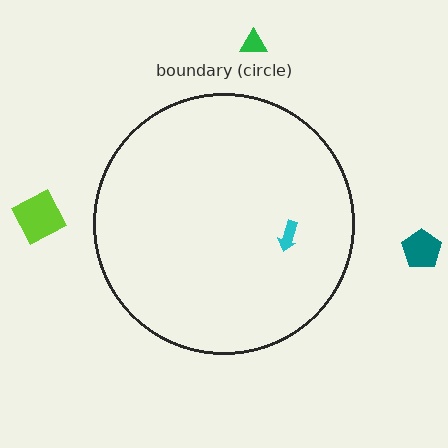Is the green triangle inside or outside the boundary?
Outside.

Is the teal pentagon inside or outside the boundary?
Outside.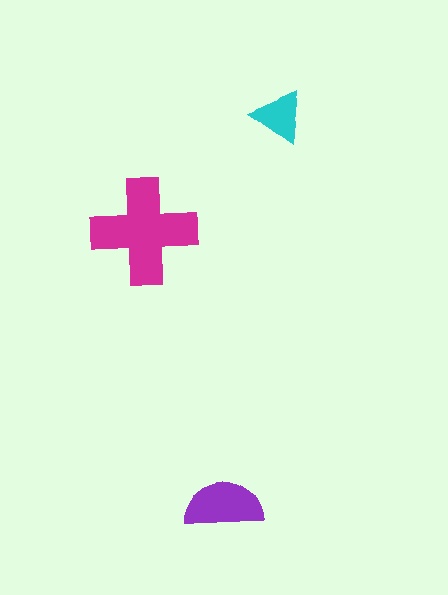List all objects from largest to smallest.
The magenta cross, the purple semicircle, the cyan triangle.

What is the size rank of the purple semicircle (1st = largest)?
2nd.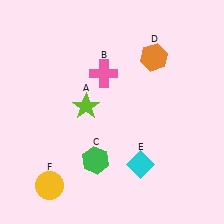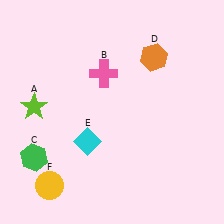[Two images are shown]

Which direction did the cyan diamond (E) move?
The cyan diamond (E) moved left.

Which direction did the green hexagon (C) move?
The green hexagon (C) moved left.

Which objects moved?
The objects that moved are: the lime star (A), the green hexagon (C), the cyan diamond (E).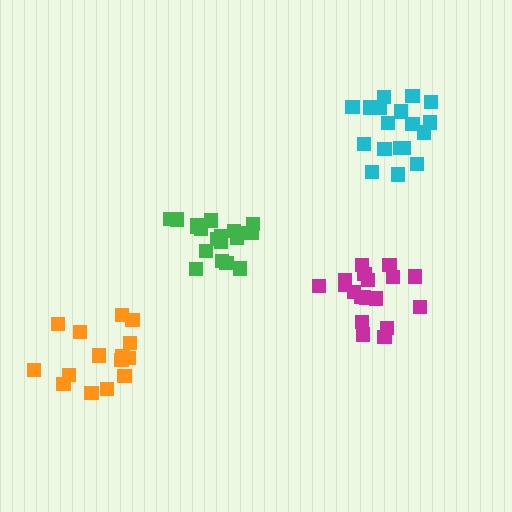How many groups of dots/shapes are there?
There are 4 groups.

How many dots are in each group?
Group 1: 19 dots, Group 2: 15 dots, Group 3: 20 dots, Group 4: 18 dots (72 total).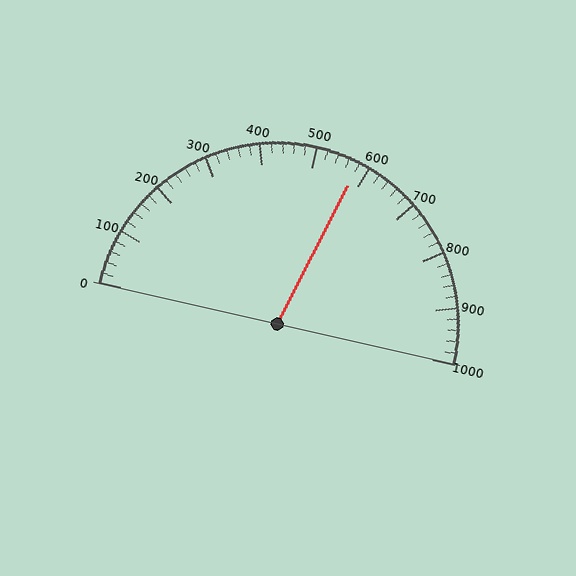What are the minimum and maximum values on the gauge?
The gauge ranges from 0 to 1000.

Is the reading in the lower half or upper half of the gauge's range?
The reading is in the upper half of the range (0 to 1000).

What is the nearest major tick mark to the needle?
The nearest major tick mark is 600.